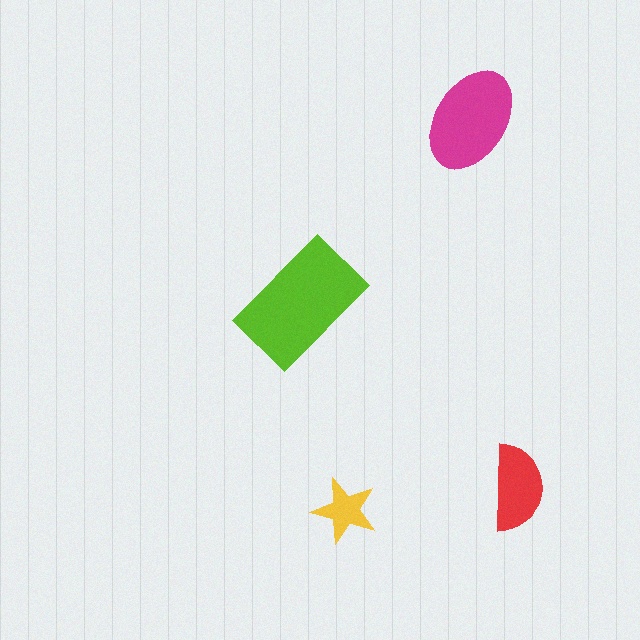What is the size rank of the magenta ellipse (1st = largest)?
2nd.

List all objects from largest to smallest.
The lime rectangle, the magenta ellipse, the red semicircle, the yellow star.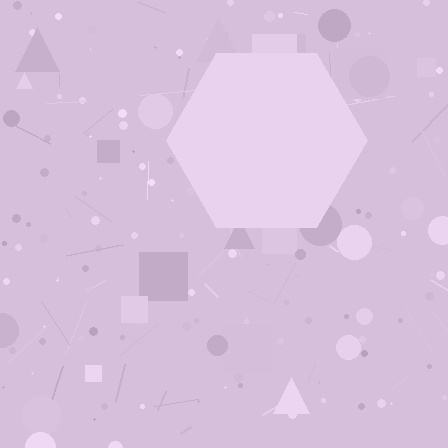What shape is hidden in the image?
A hexagon is hidden in the image.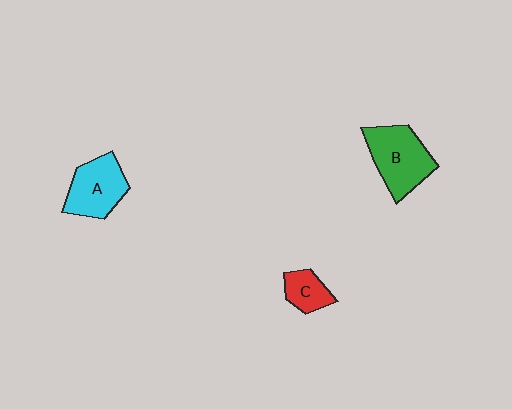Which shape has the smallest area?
Shape C (red).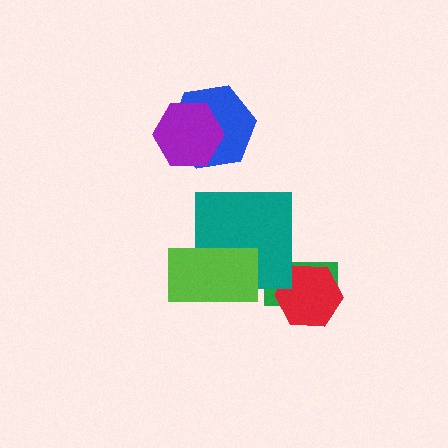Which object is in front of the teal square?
The lime rectangle is in front of the teal square.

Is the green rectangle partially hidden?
Yes, it is partially covered by another shape.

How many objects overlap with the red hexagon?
1 object overlaps with the red hexagon.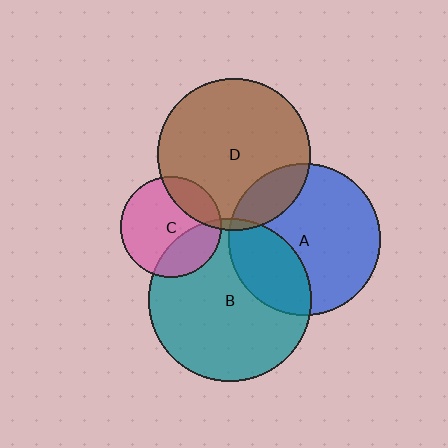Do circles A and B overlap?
Yes.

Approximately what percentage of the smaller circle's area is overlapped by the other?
Approximately 30%.